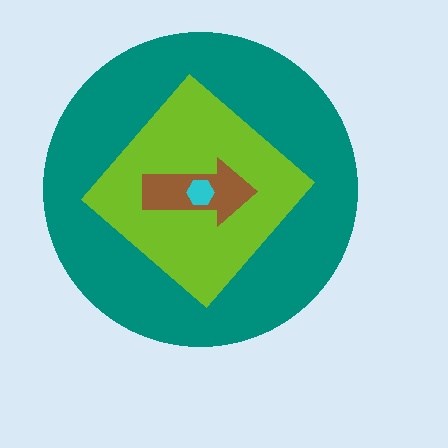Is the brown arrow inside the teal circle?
Yes.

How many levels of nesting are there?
4.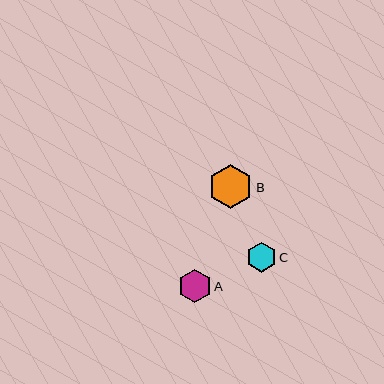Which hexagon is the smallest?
Hexagon C is the smallest with a size of approximately 30 pixels.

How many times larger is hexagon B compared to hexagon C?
Hexagon B is approximately 1.5 times the size of hexagon C.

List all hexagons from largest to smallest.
From largest to smallest: B, A, C.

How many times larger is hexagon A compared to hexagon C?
Hexagon A is approximately 1.1 times the size of hexagon C.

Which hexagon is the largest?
Hexagon B is the largest with a size of approximately 44 pixels.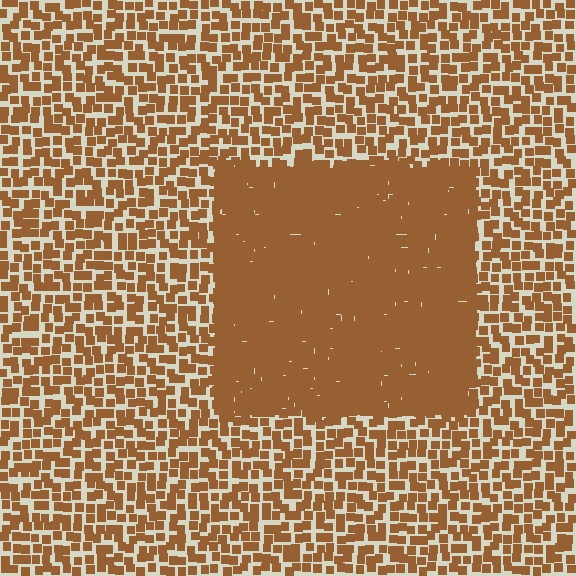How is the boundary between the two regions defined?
The boundary is defined by a change in element density (approximately 2.4x ratio). All elements are the same color, size, and shape.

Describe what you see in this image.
The image contains small brown elements arranged at two different densities. A rectangle-shaped region is visible where the elements are more densely packed than the surrounding area.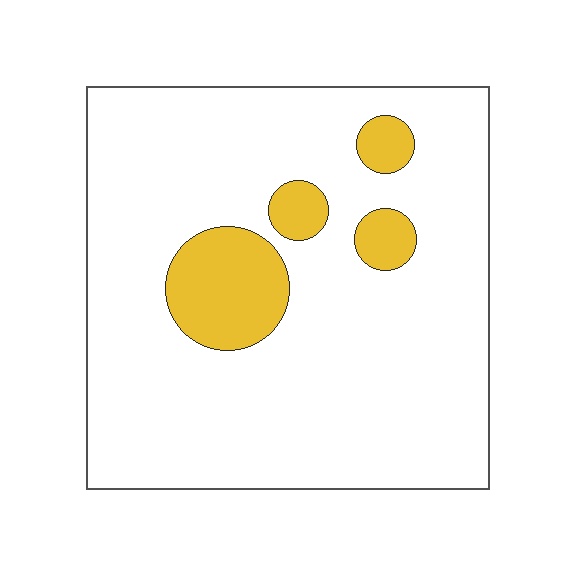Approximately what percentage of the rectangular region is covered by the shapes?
Approximately 15%.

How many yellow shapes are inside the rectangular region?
4.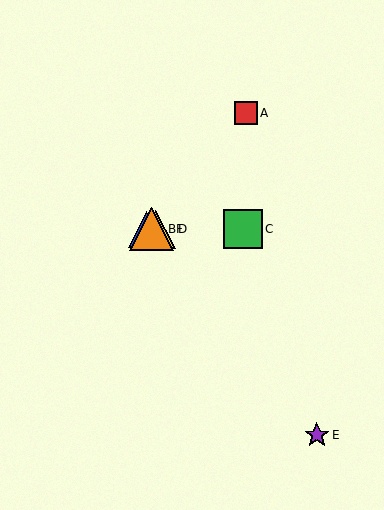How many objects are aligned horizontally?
4 objects (B, C, D, F) are aligned horizontally.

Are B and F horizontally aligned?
Yes, both are at y≈229.